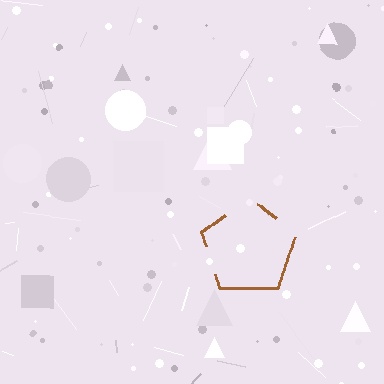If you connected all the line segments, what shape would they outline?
They would outline a pentagon.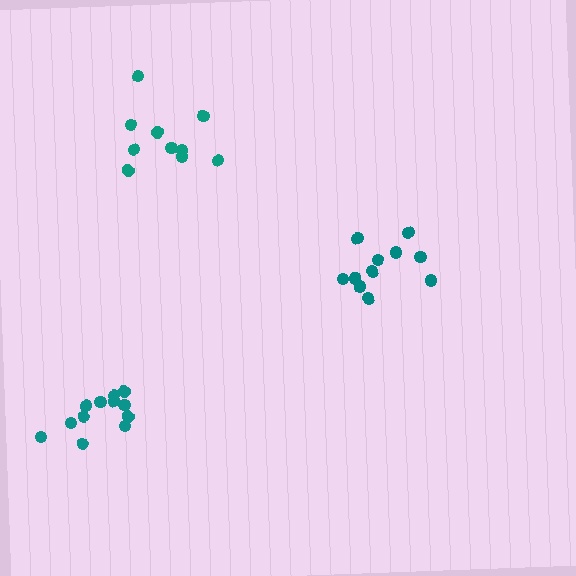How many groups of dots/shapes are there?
There are 3 groups.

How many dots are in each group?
Group 1: 12 dots, Group 2: 10 dots, Group 3: 11 dots (33 total).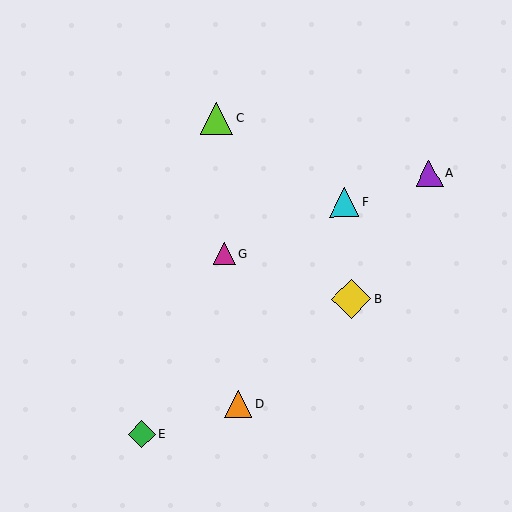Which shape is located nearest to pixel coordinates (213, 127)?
The lime triangle (labeled C) at (217, 118) is nearest to that location.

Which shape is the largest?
The yellow diamond (labeled B) is the largest.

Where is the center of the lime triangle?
The center of the lime triangle is at (217, 118).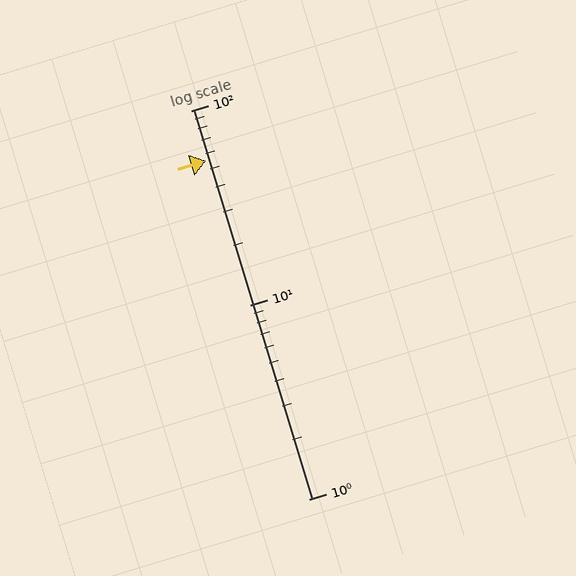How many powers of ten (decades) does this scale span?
The scale spans 2 decades, from 1 to 100.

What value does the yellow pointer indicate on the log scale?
The pointer indicates approximately 55.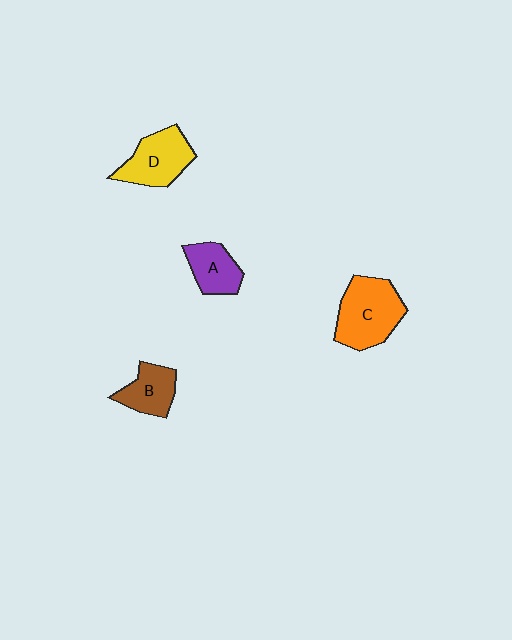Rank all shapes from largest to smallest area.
From largest to smallest: C (orange), D (yellow), B (brown), A (purple).